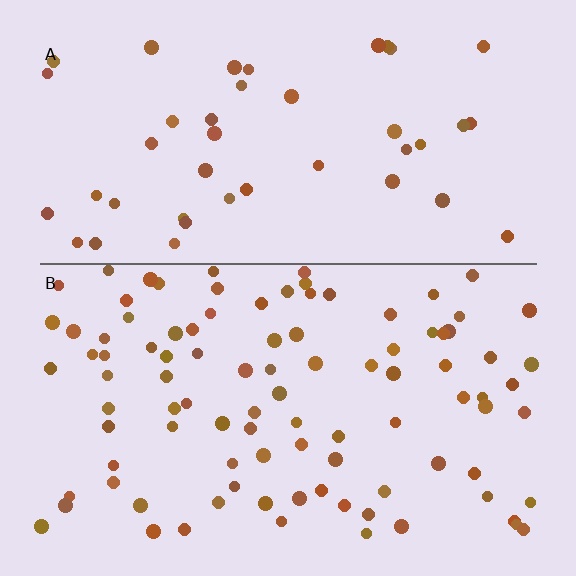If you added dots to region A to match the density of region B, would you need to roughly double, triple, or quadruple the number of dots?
Approximately double.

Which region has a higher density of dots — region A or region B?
B (the bottom).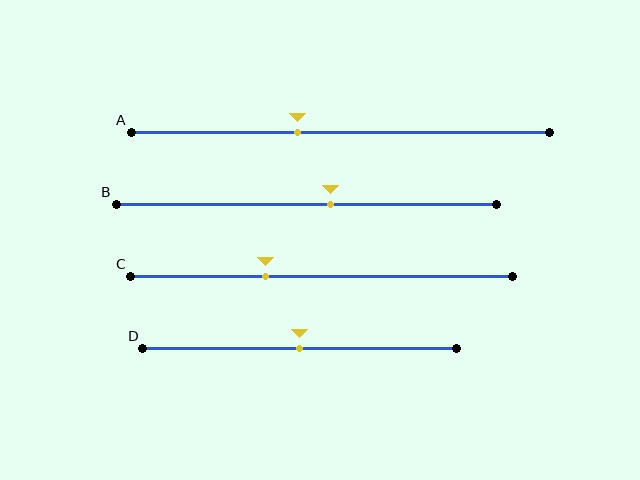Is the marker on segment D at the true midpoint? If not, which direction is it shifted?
Yes, the marker on segment D is at the true midpoint.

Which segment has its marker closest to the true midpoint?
Segment D has its marker closest to the true midpoint.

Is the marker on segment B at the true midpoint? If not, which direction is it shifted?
No, the marker on segment B is shifted to the right by about 6% of the segment length.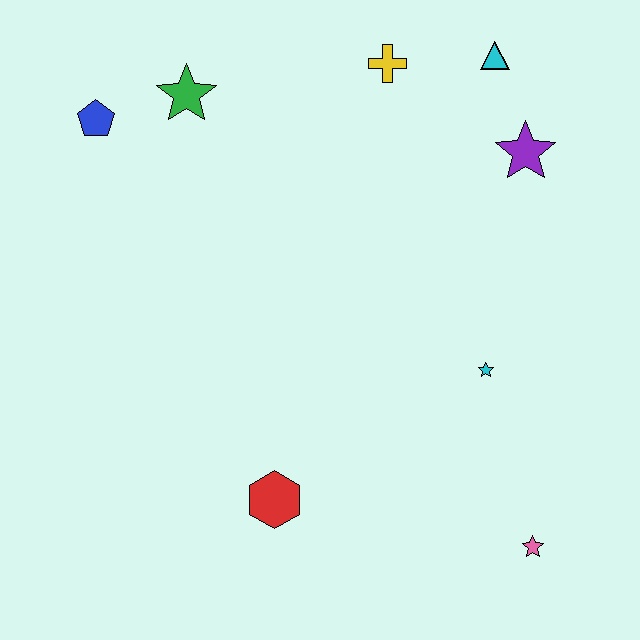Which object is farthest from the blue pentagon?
The pink star is farthest from the blue pentagon.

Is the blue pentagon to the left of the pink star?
Yes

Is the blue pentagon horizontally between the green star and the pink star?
No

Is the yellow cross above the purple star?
Yes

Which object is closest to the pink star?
The cyan star is closest to the pink star.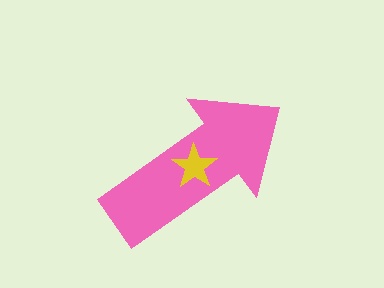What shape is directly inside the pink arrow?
The yellow star.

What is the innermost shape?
The yellow star.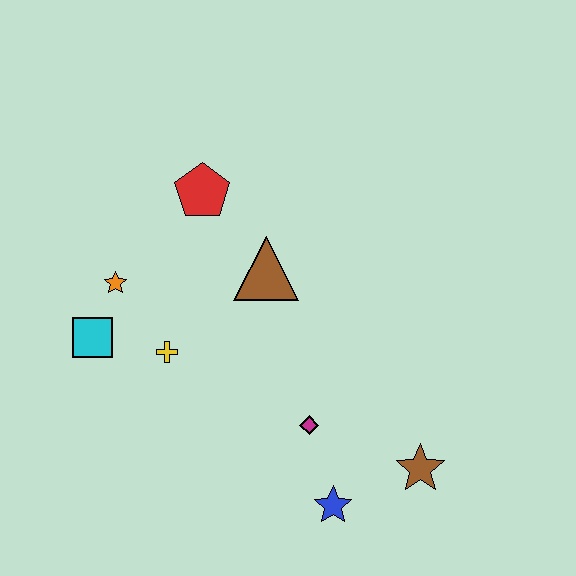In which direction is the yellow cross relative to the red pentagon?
The yellow cross is below the red pentagon.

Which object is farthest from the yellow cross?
The brown star is farthest from the yellow cross.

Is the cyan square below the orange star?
Yes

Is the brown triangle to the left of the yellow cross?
No